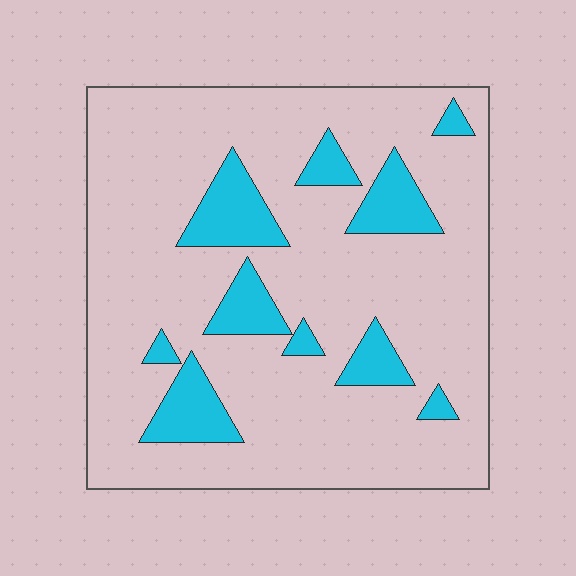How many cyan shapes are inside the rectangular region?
10.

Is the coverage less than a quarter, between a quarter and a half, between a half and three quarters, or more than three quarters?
Less than a quarter.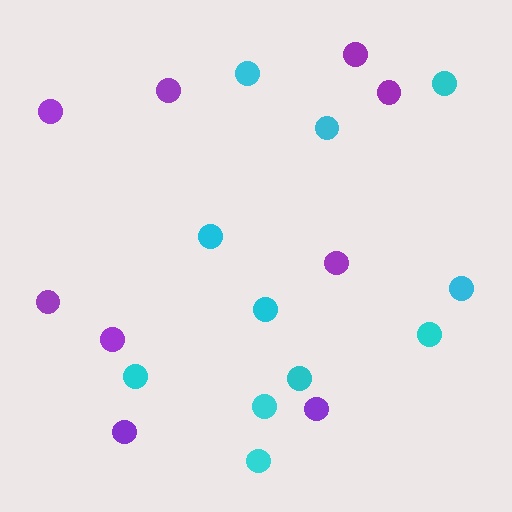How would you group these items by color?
There are 2 groups: one group of cyan circles (11) and one group of purple circles (9).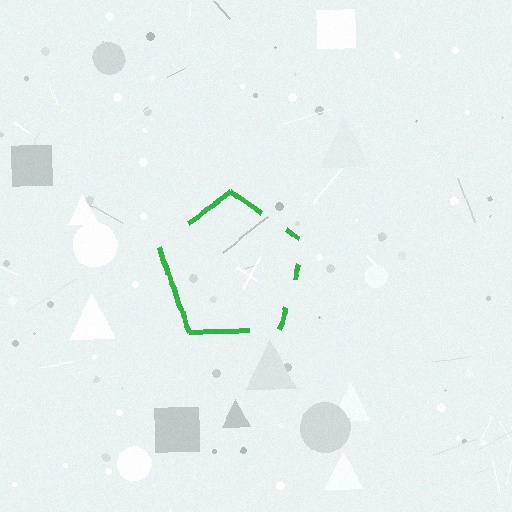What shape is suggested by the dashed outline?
The dashed outline suggests a pentagon.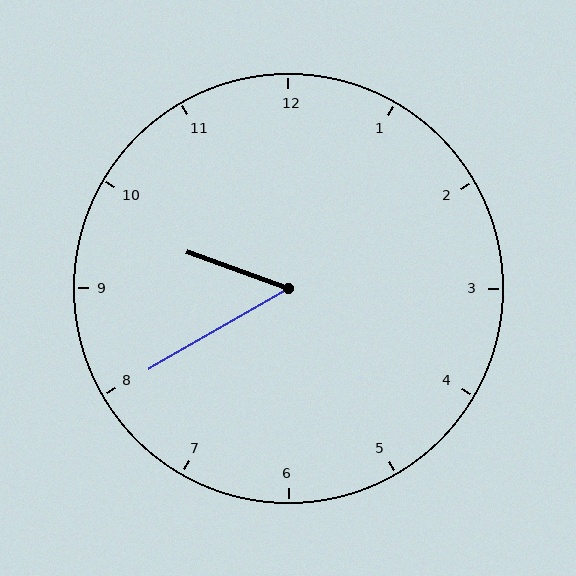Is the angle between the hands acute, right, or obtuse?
It is acute.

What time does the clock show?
9:40.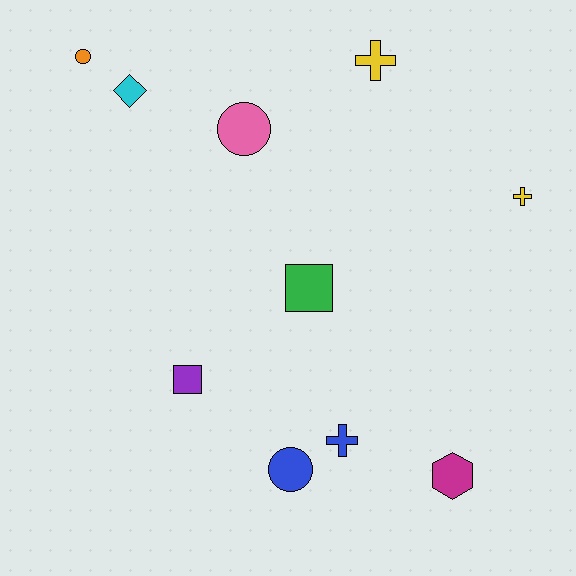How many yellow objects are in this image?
There are 2 yellow objects.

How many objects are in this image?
There are 10 objects.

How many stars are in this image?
There are no stars.